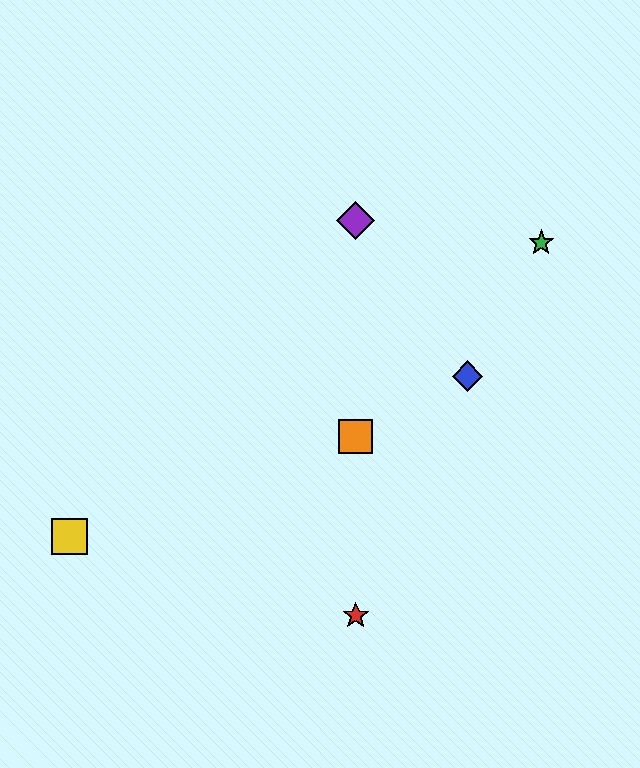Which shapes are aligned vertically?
The red star, the purple diamond, the orange square are aligned vertically.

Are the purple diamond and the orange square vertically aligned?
Yes, both are at x≈356.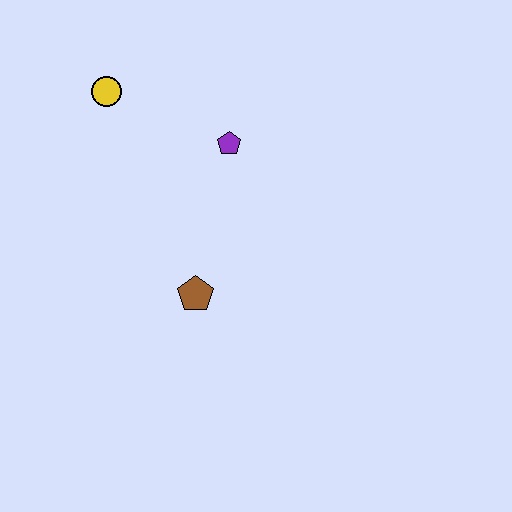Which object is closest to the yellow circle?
The purple pentagon is closest to the yellow circle.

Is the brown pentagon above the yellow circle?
No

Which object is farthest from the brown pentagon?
The yellow circle is farthest from the brown pentagon.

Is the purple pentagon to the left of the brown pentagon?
No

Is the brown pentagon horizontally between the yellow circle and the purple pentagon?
Yes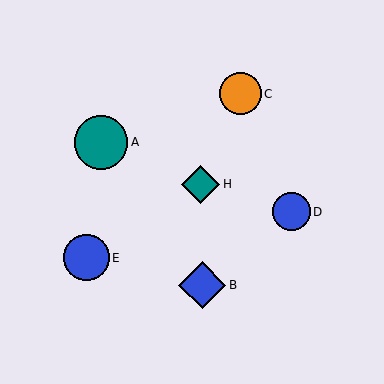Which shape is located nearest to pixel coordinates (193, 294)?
The blue diamond (labeled B) at (202, 285) is nearest to that location.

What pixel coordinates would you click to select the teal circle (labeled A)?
Click at (101, 142) to select the teal circle A.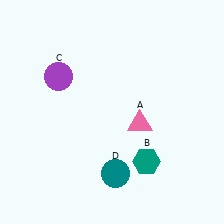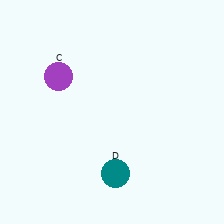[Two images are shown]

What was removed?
The teal hexagon (B), the pink triangle (A) were removed in Image 2.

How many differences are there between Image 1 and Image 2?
There are 2 differences between the two images.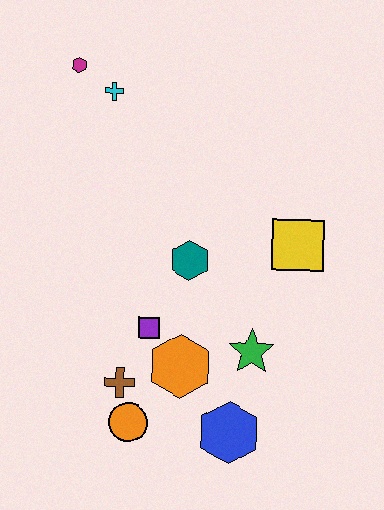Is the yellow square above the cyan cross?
No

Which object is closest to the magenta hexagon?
The cyan cross is closest to the magenta hexagon.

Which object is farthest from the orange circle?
The magenta hexagon is farthest from the orange circle.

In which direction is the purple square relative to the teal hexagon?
The purple square is below the teal hexagon.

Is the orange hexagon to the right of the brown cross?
Yes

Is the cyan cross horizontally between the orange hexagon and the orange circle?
No